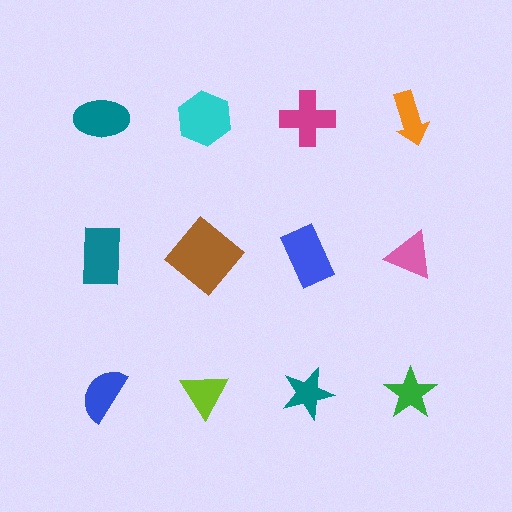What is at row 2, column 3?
A blue rectangle.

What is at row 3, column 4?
A green star.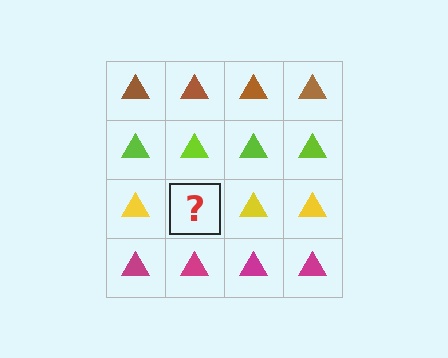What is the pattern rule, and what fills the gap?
The rule is that each row has a consistent color. The gap should be filled with a yellow triangle.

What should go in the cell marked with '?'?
The missing cell should contain a yellow triangle.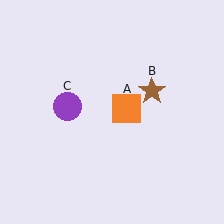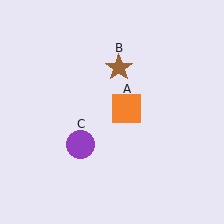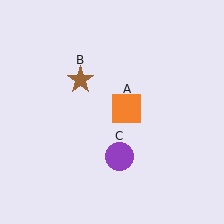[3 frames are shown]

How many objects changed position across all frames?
2 objects changed position: brown star (object B), purple circle (object C).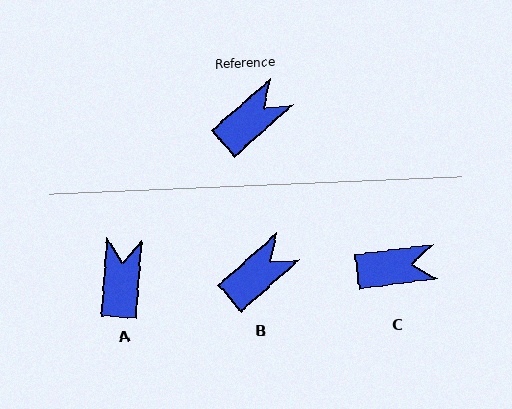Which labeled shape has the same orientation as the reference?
B.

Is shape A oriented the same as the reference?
No, it is off by about 44 degrees.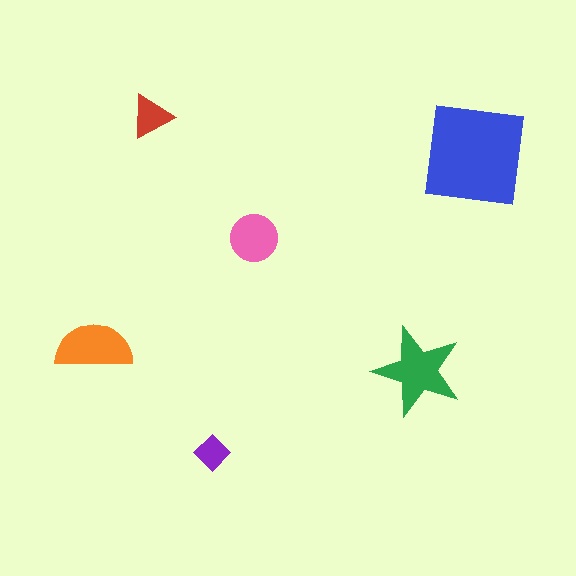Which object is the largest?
The blue square.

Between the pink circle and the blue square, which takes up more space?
The blue square.